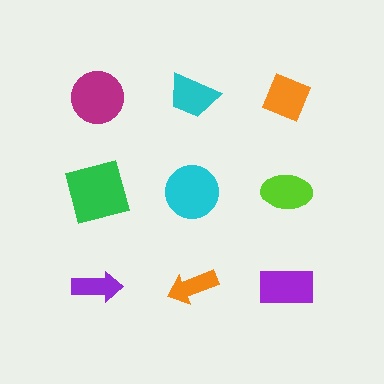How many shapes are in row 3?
3 shapes.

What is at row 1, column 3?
An orange diamond.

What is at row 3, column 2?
An orange arrow.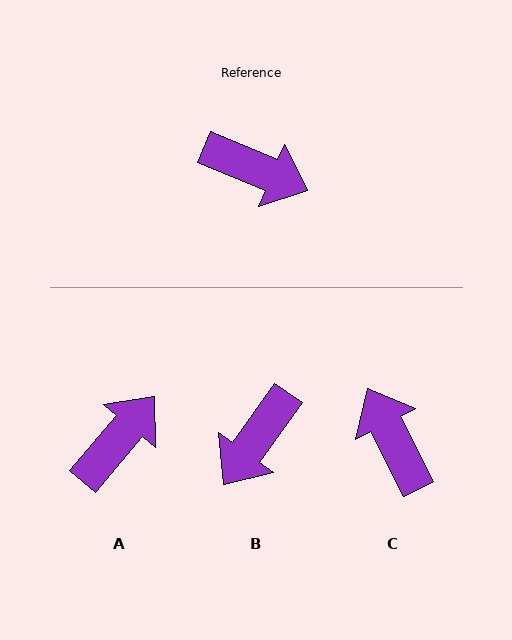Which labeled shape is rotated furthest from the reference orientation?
C, about 139 degrees away.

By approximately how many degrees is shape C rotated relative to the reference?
Approximately 139 degrees counter-clockwise.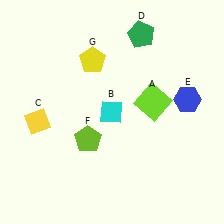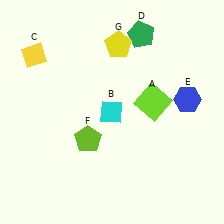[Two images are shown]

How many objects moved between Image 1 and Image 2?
2 objects moved between the two images.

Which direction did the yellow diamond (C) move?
The yellow diamond (C) moved up.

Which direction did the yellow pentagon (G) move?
The yellow pentagon (G) moved right.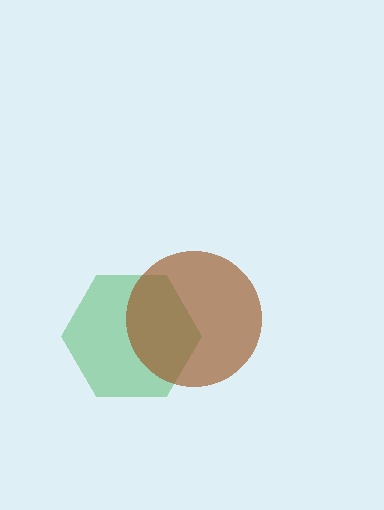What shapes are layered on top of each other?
The layered shapes are: a green hexagon, a brown circle.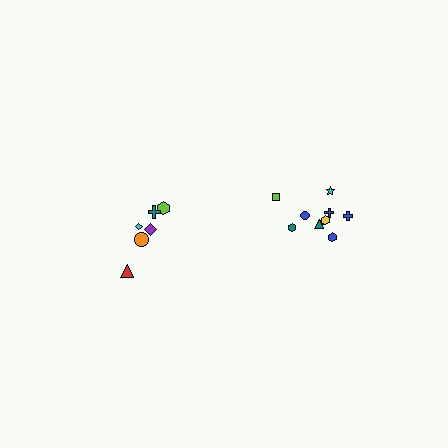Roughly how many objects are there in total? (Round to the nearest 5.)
Roughly 15 objects in total.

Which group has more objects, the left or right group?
The right group.